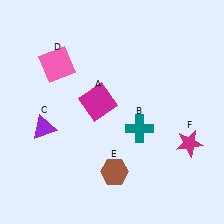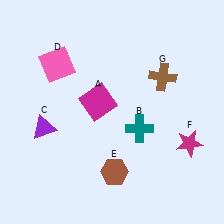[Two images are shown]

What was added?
A brown cross (G) was added in Image 2.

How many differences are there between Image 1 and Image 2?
There is 1 difference between the two images.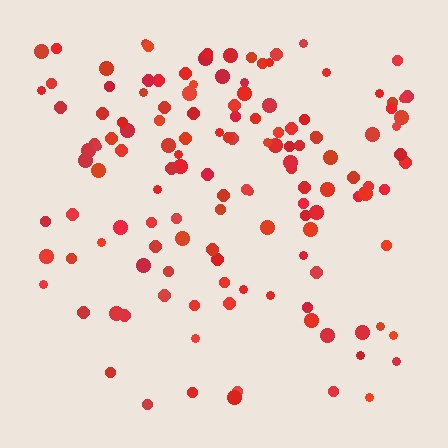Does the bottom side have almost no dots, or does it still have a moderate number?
Still a moderate number, just noticeably fewer than the top.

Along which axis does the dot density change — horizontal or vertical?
Vertical.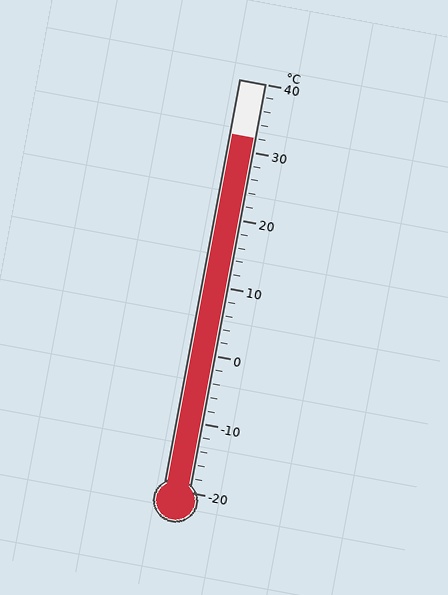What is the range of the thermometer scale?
The thermometer scale ranges from -20°C to 40°C.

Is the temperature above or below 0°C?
The temperature is above 0°C.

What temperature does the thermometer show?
The thermometer shows approximately 32°C.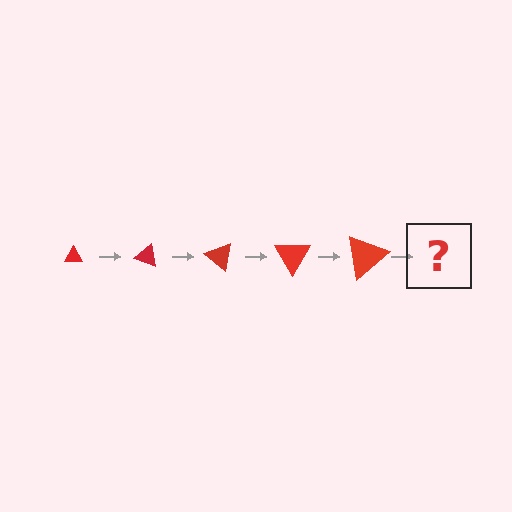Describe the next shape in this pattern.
It should be a triangle, larger than the previous one and rotated 100 degrees from the start.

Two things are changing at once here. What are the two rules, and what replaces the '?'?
The two rules are that the triangle grows larger each step and it rotates 20 degrees each step. The '?' should be a triangle, larger than the previous one and rotated 100 degrees from the start.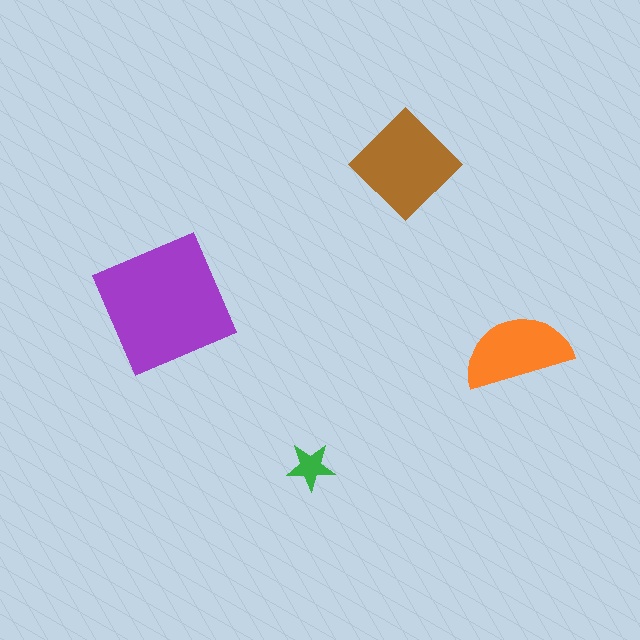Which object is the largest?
The purple square.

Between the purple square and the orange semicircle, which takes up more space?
The purple square.